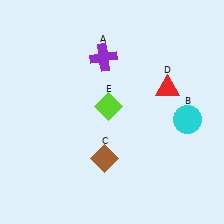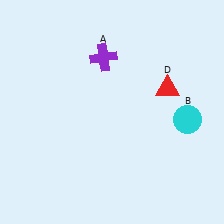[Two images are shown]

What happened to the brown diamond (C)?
The brown diamond (C) was removed in Image 2. It was in the bottom-left area of Image 1.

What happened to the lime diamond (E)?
The lime diamond (E) was removed in Image 2. It was in the top-left area of Image 1.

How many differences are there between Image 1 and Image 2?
There are 2 differences between the two images.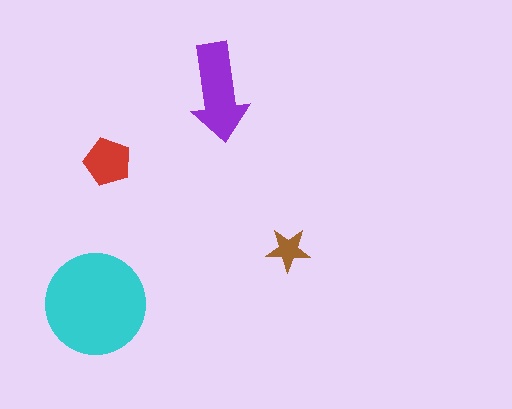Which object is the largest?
The cyan circle.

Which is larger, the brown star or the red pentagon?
The red pentagon.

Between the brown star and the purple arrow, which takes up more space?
The purple arrow.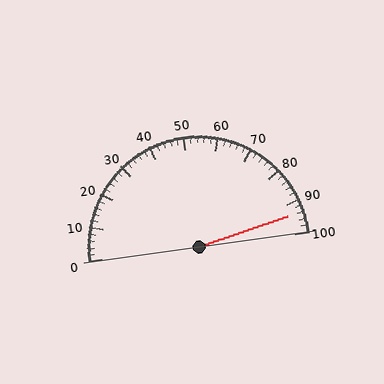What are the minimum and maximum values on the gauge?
The gauge ranges from 0 to 100.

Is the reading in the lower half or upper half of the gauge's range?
The reading is in the upper half of the range (0 to 100).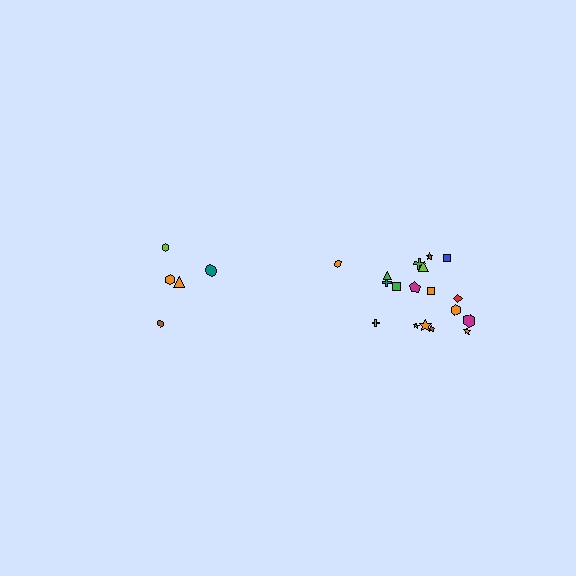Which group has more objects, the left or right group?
The right group.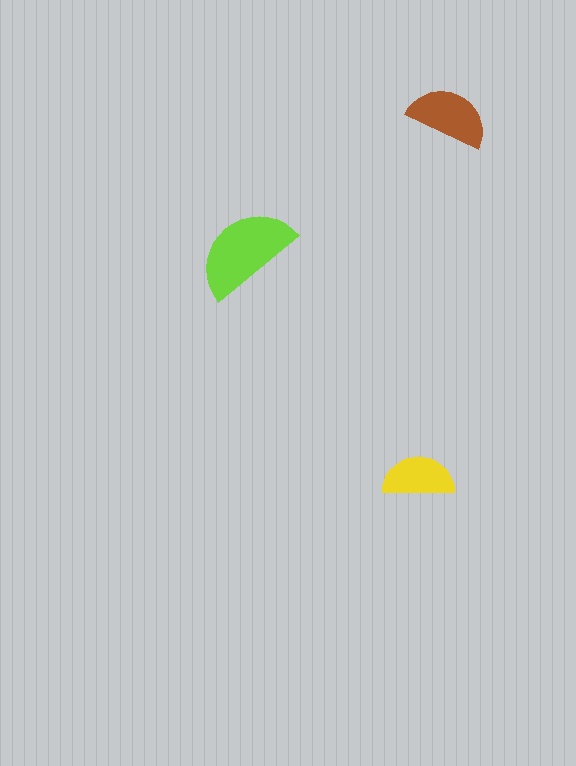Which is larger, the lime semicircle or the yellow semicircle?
The lime one.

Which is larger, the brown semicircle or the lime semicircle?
The lime one.